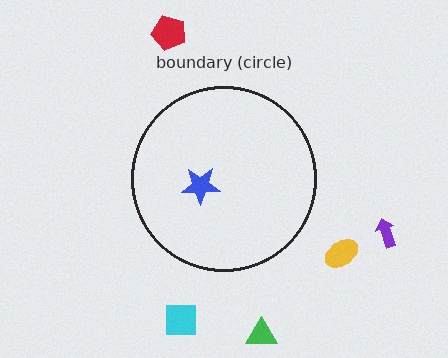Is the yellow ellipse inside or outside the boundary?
Outside.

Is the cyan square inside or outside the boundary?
Outside.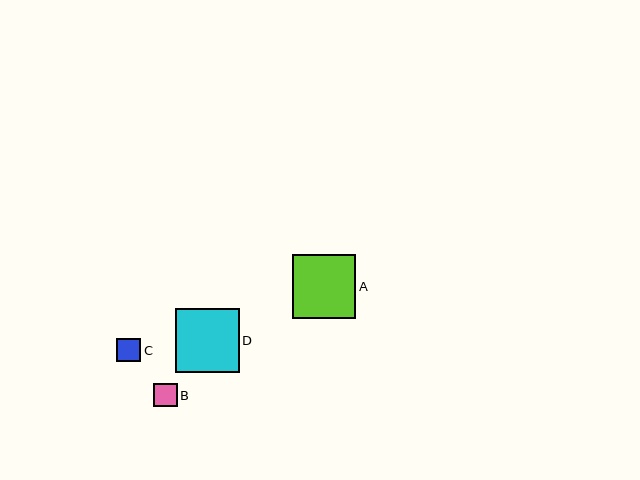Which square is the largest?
Square D is the largest with a size of approximately 64 pixels.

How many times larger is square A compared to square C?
Square A is approximately 2.7 times the size of square C.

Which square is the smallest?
Square B is the smallest with a size of approximately 24 pixels.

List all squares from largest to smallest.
From largest to smallest: D, A, C, B.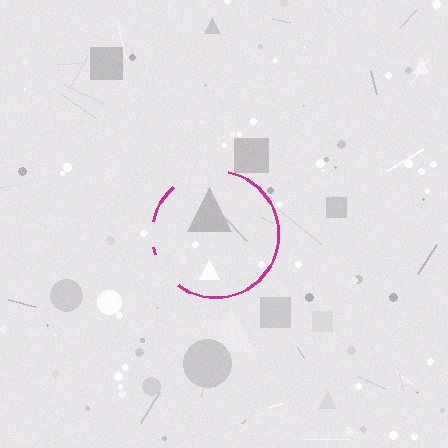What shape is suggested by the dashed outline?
The dashed outline suggests a circle.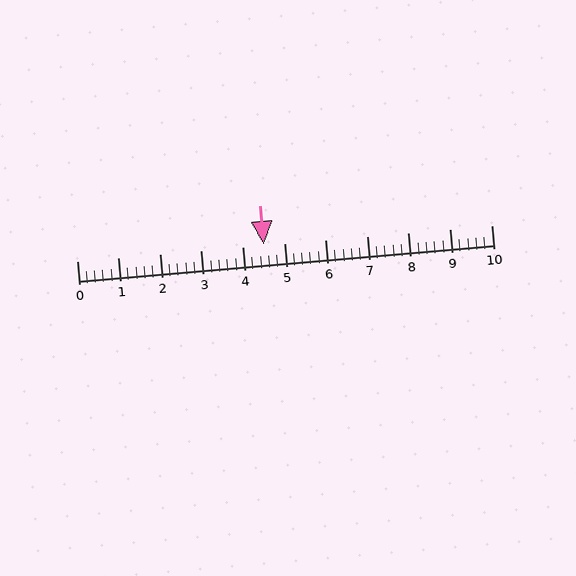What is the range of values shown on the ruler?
The ruler shows values from 0 to 10.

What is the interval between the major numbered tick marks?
The major tick marks are spaced 1 units apart.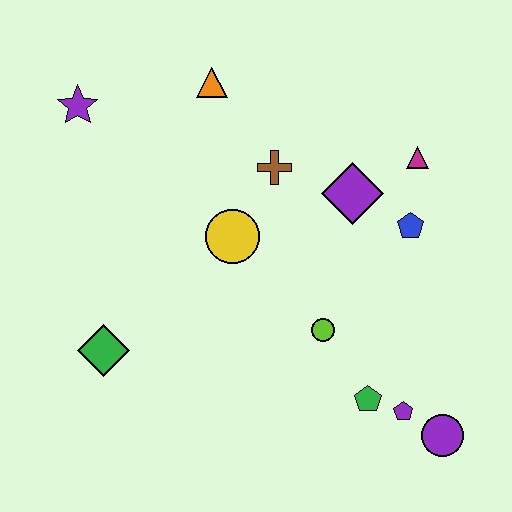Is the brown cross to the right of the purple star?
Yes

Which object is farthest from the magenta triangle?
The green diamond is farthest from the magenta triangle.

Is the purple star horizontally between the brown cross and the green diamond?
No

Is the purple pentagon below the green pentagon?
Yes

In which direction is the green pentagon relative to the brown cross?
The green pentagon is below the brown cross.